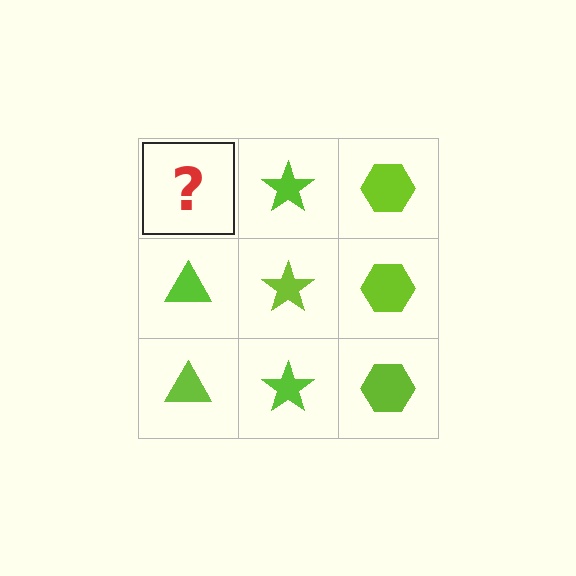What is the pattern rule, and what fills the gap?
The rule is that each column has a consistent shape. The gap should be filled with a lime triangle.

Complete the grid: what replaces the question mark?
The question mark should be replaced with a lime triangle.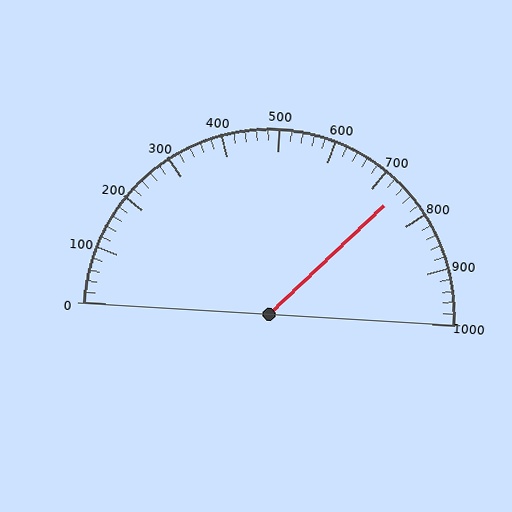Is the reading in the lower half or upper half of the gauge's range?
The reading is in the upper half of the range (0 to 1000).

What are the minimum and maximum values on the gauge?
The gauge ranges from 0 to 1000.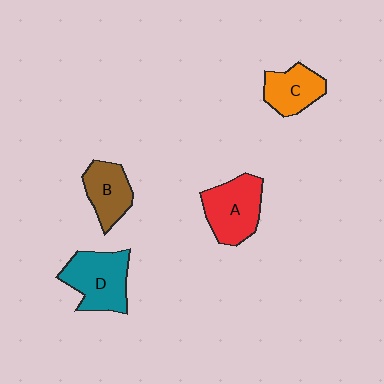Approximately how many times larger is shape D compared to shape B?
Approximately 1.4 times.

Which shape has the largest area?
Shape D (teal).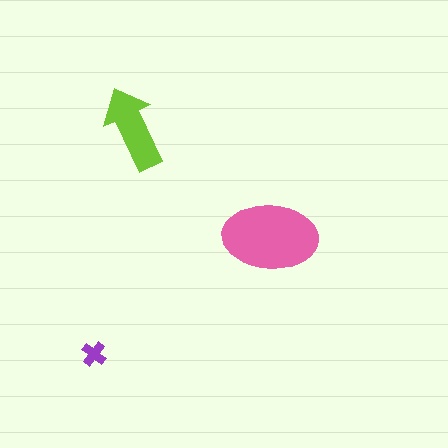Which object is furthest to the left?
The purple cross is leftmost.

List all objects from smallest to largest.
The purple cross, the lime arrow, the pink ellipse.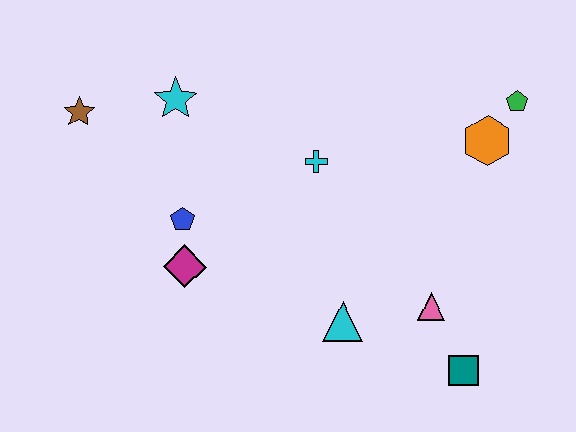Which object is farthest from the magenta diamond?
The green pentagon is farthest from the magenta diamond.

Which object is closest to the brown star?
The cyan star is closest to the brown star.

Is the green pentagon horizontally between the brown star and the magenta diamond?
No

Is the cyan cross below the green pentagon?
Yes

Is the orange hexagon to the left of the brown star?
No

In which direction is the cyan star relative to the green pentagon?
The cyan star is to the left of the green pentagon.